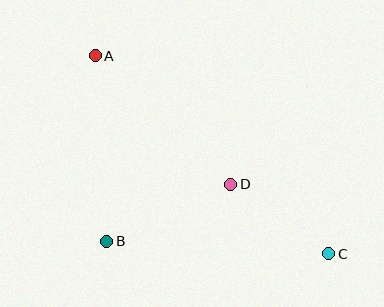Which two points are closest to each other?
Points C and D are closest to each other.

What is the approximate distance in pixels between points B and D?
The distance between B and D is approximately 137 pixels.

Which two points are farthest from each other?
Points A and C are farthest from each other.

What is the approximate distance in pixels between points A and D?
The distance between A and D is approximately 187 pixels.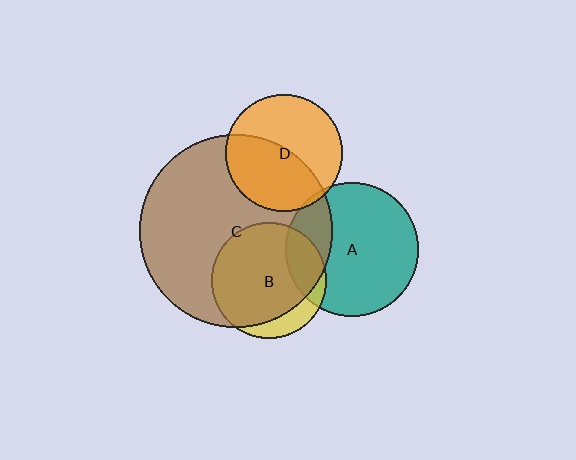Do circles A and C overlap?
Yes.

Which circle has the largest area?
Circle C (brown).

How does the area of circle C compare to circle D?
Approximately 2.7 times.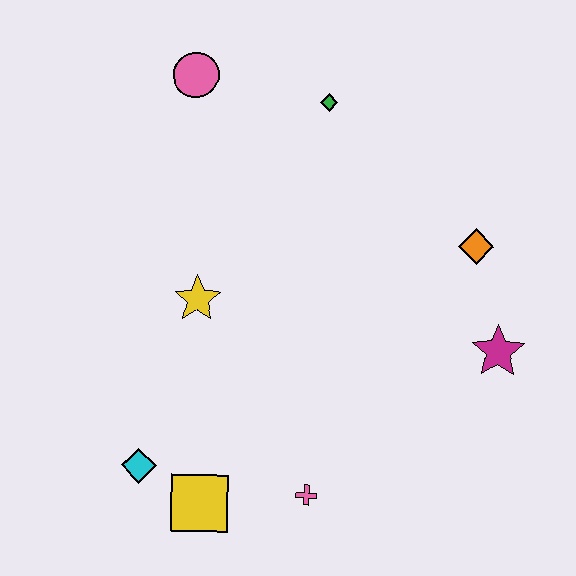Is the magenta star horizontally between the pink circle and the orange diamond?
No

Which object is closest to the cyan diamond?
The yellow square is closest to the cyan diamond.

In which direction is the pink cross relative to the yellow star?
The pink cross is below the yellow star.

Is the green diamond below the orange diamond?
No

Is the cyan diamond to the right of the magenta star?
No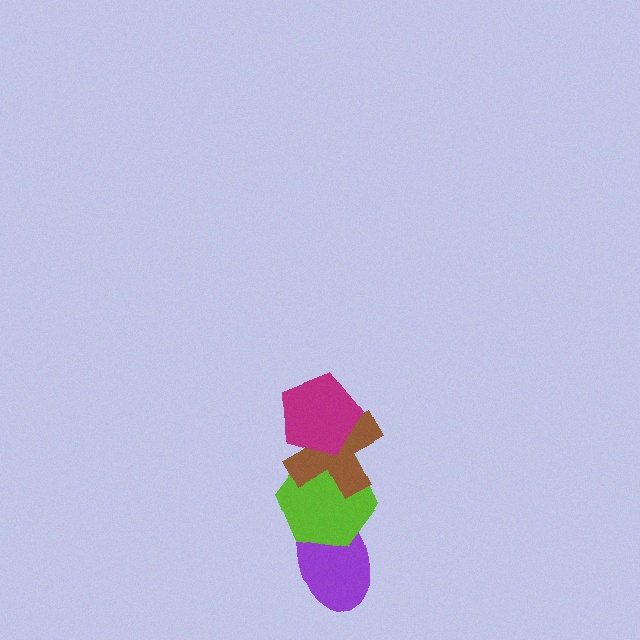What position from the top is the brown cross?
The brown cross is 2nd from the top.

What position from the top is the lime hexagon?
The lime hexagon is 3rd from the top.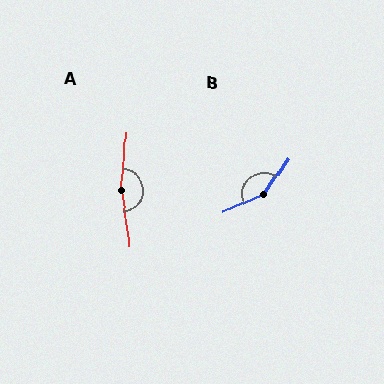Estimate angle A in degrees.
Approximately 167 degrees.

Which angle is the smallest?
B, at approximately 149 degrees.